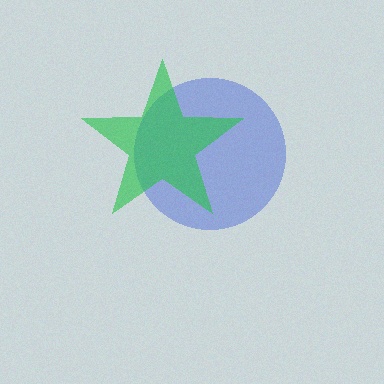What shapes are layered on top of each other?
The layered shapes are: a blue circle, a green star.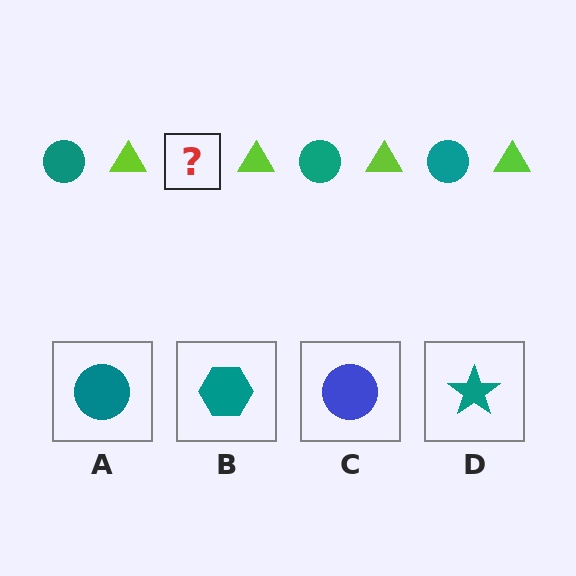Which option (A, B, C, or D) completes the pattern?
A.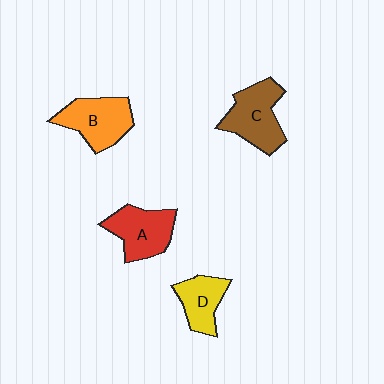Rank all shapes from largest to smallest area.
From largest to smallest: C (brown), B (orange), A (red), D (yellow).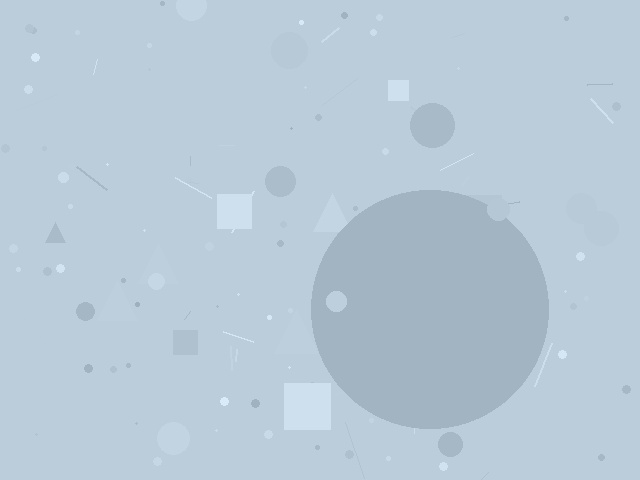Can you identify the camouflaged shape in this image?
The camouflaged shape is a circle.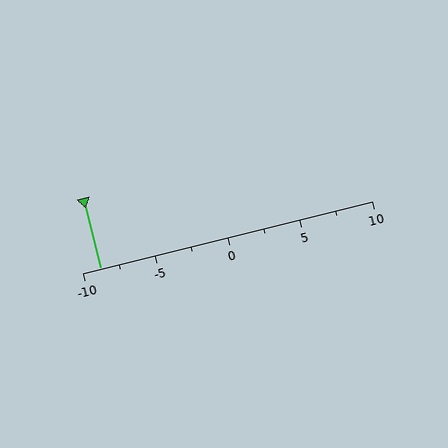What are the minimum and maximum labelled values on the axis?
The axis runs from -10 to 10.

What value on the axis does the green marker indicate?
The marker indicates approximately -8.8.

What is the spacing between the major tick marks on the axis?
The major ticks are spaced 5 apart.